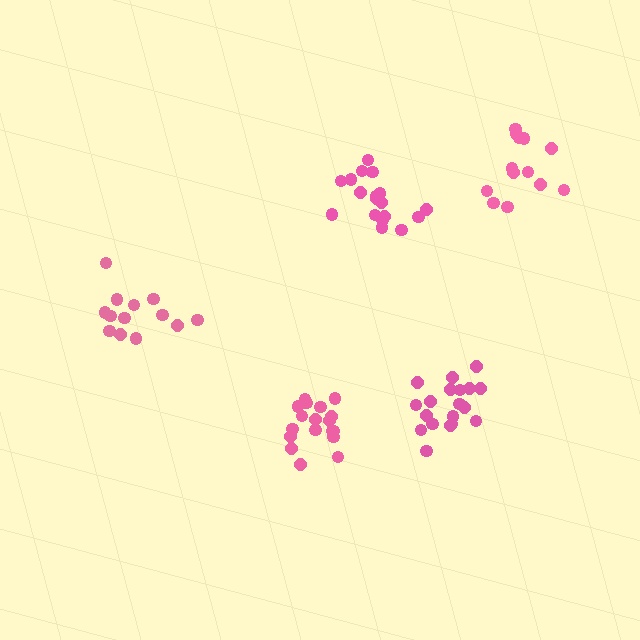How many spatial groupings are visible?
There are 5 spatial groupings.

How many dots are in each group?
Group 1: 18 dots, Group 2: 13 dots, Group 3: 19 dots, Group 4: 13 dots, Group 5: 18 dots (81 total).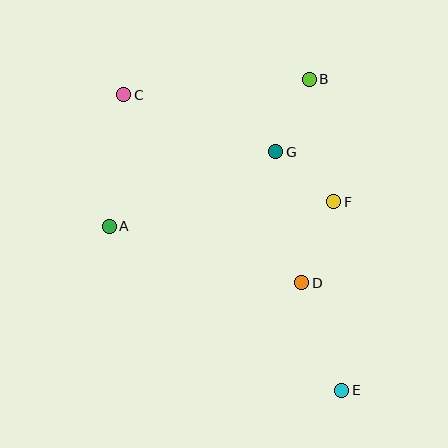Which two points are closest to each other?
Points F and G are closest to each other.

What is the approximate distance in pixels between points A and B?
The distance between A and B is approximately 248 pixels.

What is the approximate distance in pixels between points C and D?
The distance between C and D is approximately 259 pixels.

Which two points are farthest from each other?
Points C and E are farthest from each other.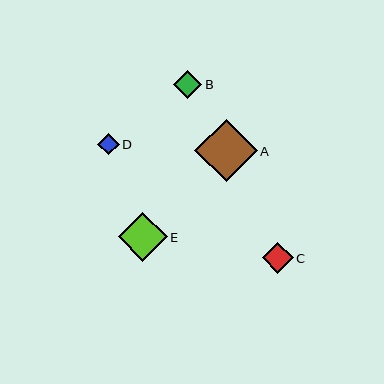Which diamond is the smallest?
Diamond D is the smallest with a size of approximately 21 pixels.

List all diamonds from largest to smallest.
From largest to smallest: A, E, C, B, D.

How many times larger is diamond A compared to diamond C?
Diamond A is approximately 2.0 times the size of diamond C.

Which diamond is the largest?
Diamond A is the largest with a size of approximately 63 pixels.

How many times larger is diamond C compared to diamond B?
Diamond C is approximately 1.1 times the size of diamond B.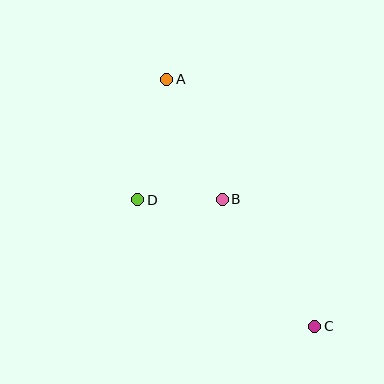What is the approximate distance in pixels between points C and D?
The distance between C and D is approximately 218 pixels.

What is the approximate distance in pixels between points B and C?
The distance between B and C is approximately 157 pixels.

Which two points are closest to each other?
Points B and D are closest to each other.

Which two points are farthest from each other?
Points A and C are farthest from each other.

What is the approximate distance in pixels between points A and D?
The distance between A and D is approximately 124 pixels.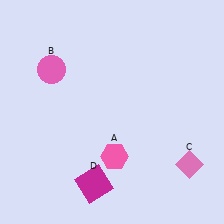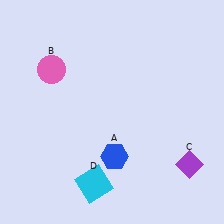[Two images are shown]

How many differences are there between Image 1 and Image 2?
There are 3 differences between the two images.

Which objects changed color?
A changed from pink to blue. C changed from pink to purple. D changed from magenta to cyan.